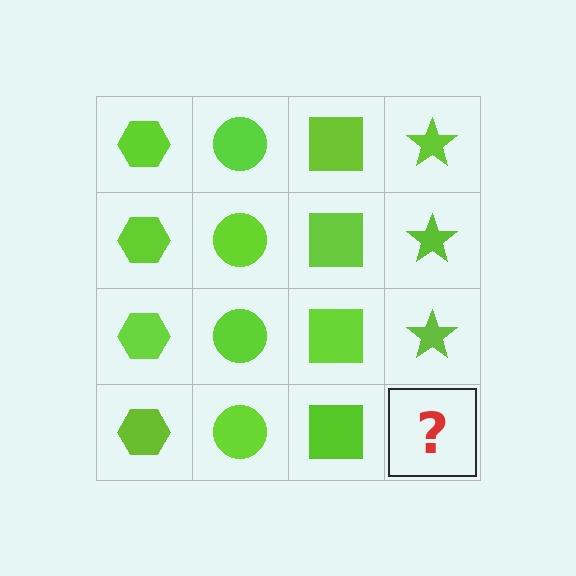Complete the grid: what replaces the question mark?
The question mark should be replaced with a lime star.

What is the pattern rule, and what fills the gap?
The rule is that each column has a consistent shape. The gap should be filled with a lime star.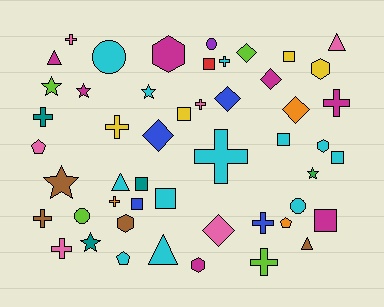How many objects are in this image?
There are 50 objects.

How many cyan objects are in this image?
There are 12 cyan objects.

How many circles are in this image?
There are 4 circles.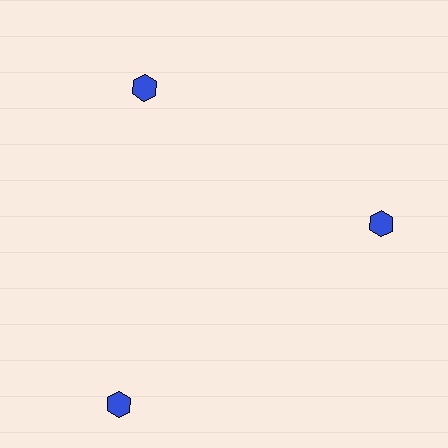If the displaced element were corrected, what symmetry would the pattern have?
It would have 3-fold rotational symmetry — the pattern would map onto itself every 120 degrees.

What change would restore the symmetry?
The symmetry would be restored by moving it inward, back onto the ring so that all 3 hexagons sit at equal angles and equal distance from the center.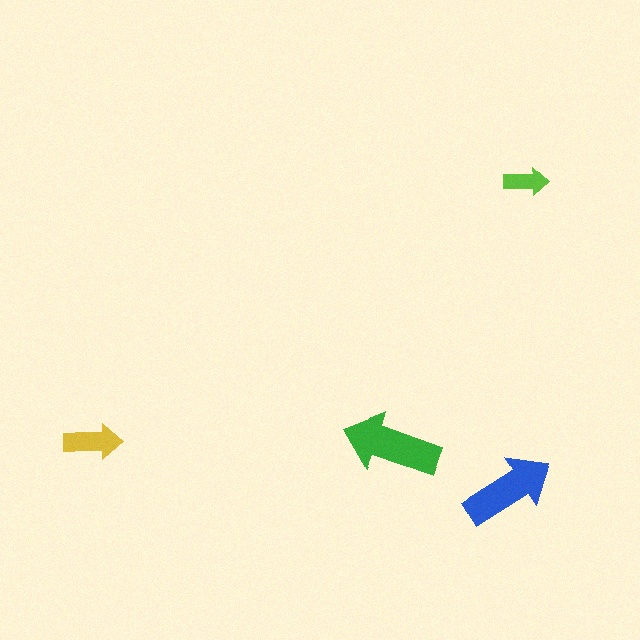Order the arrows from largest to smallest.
the green one, the blue one, the yellow one, the lime one.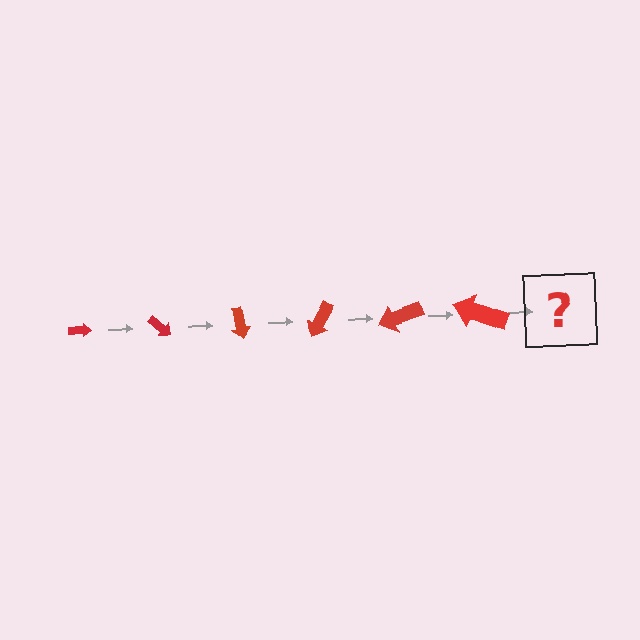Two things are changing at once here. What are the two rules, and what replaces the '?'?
The two rules are that the arrow grows larger each step and it rotates 40 degrees each step. The '?' should be an arrow, larger than the previous one and rotated 240 degrees from the start.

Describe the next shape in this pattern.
It should be an arrow, larger than the previous one and rotated 240 degrees from the start.